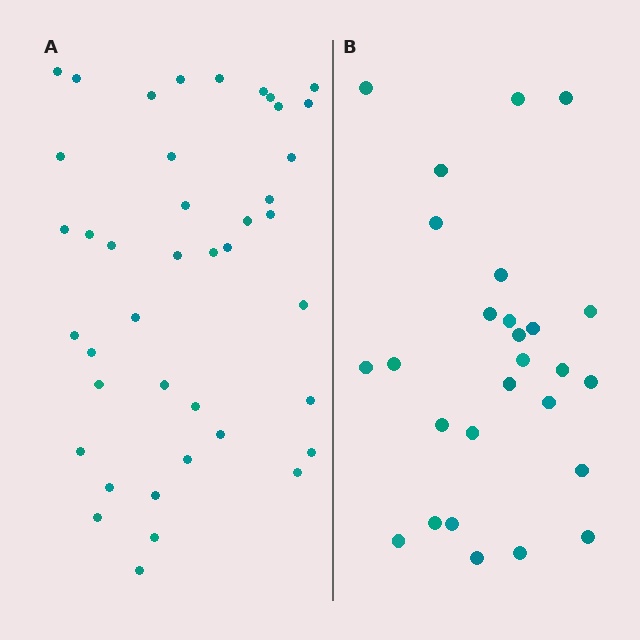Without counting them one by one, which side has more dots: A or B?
Region A (the left region) has more dots.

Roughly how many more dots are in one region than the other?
Region A has approximately 15 more dots than region B.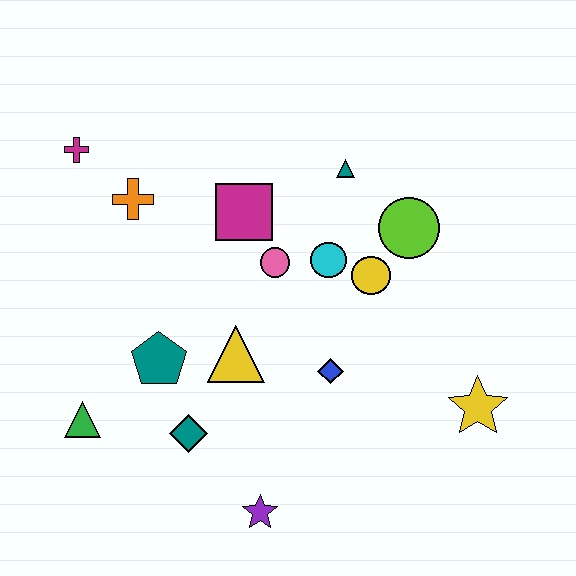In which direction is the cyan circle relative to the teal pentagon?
The cyan circle is to the right of the teal pentagon.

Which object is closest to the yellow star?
The blue diamond is closest to the yellow star.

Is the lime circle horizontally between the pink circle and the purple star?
No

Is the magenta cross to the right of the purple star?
No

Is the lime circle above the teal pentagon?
Yes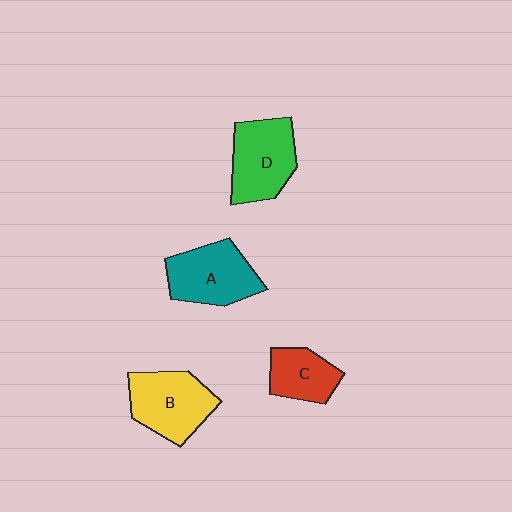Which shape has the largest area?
Shape B (yellow).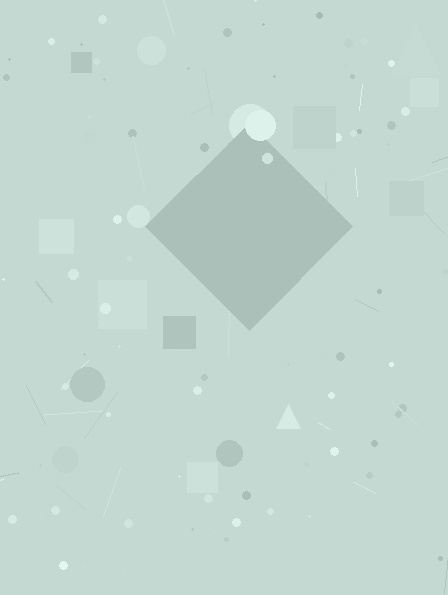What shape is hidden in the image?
A diamond is hidden in the image.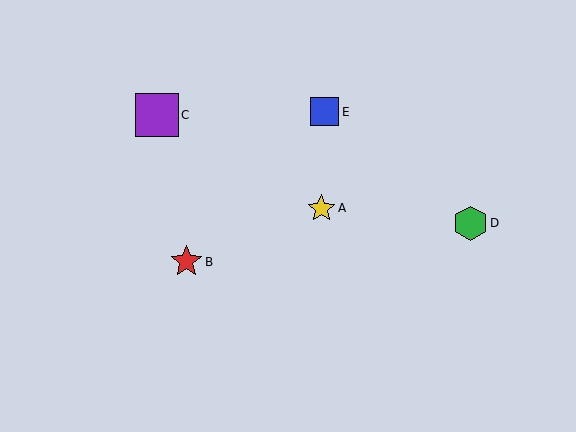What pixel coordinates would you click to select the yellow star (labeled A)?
Click at (321, 208) to select the yellow star A.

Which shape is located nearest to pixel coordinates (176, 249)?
The red star (labeled B) at (186, 262) is nearest to that location.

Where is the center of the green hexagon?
The center of the green hexagon is at (470, 223).